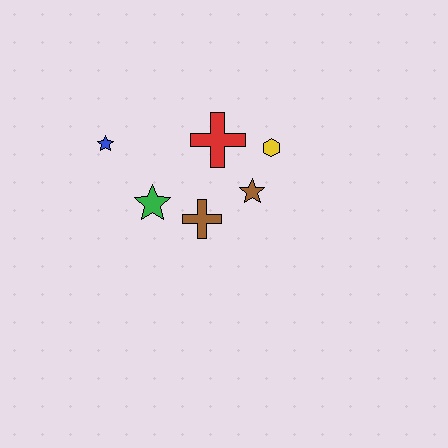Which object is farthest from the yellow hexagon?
The blue star is farthest from the yellow hexagon.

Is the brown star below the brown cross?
No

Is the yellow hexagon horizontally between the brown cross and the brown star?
No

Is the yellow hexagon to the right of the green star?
Yes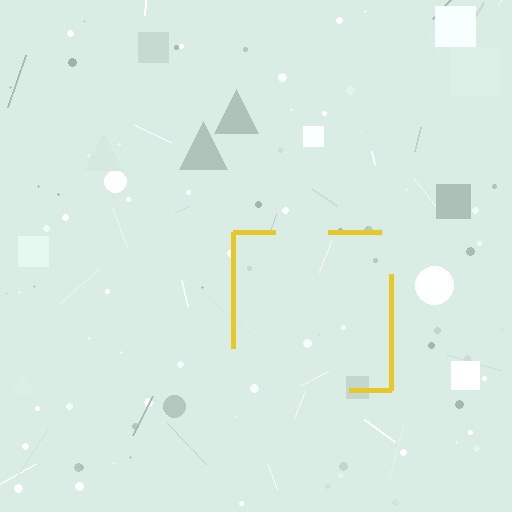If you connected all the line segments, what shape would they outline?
They would outline a square.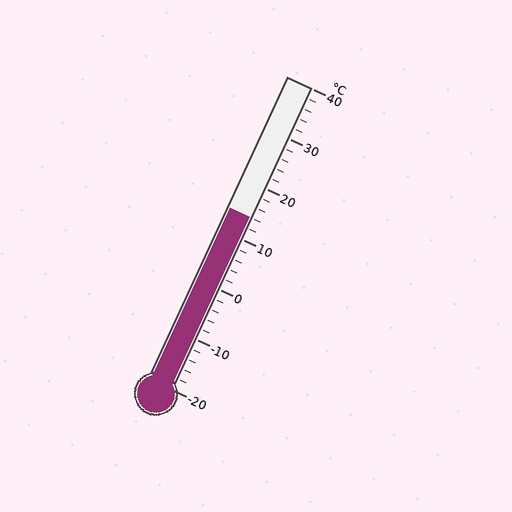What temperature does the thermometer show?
The thermometer shows approximately 14°C.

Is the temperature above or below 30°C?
The temperature is below 30°C.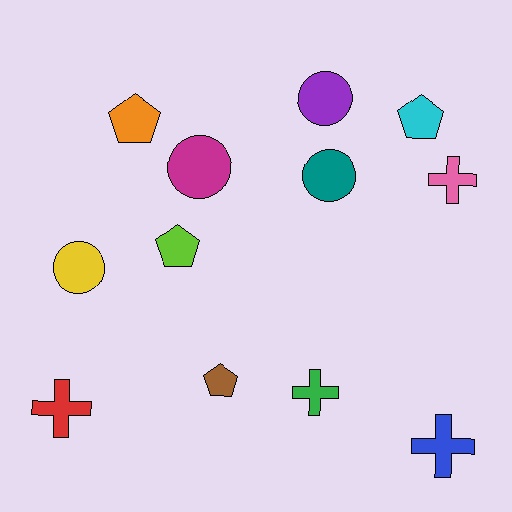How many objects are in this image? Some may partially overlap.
There are 12 objects.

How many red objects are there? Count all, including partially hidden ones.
There is 1 red object.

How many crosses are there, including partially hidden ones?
There are 4 crosses.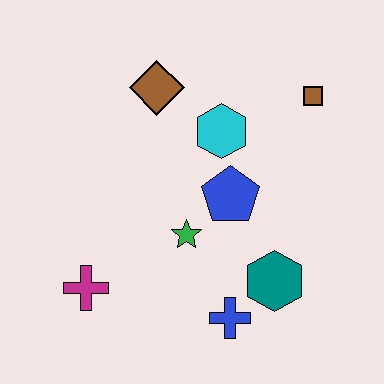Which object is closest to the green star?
The blue pentagon is closest to the green star.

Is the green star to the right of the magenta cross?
Yes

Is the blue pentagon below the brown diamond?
Yes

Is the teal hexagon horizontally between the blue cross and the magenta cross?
No